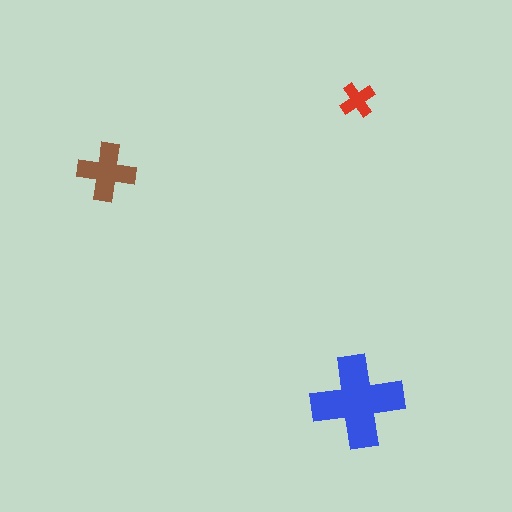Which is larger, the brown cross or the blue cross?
The blue one.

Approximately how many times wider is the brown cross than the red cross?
About 1.5 times wider.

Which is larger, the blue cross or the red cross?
The blue one.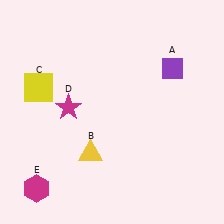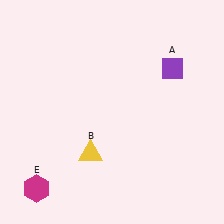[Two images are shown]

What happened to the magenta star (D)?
The magenta star (D) was removed in Image 2. It was in the top-left area of Image 1.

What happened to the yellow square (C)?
The yellow square (C) was removed in Image 2. It was in the top-left area of Image 1.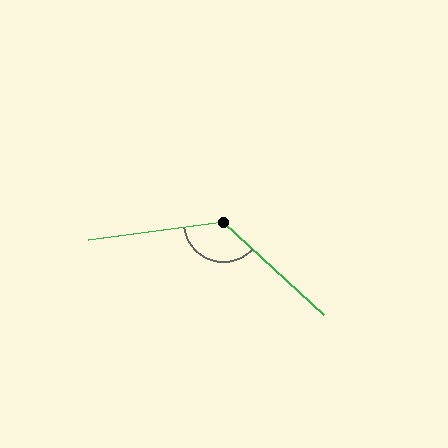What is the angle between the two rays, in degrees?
Approximately 130 degrees.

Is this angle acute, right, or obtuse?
It is obtuse.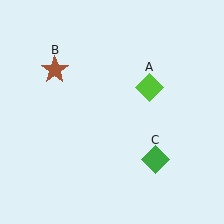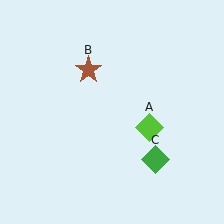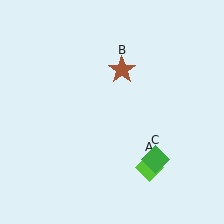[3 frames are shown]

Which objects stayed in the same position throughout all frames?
Green diamond (object C) remained stationary.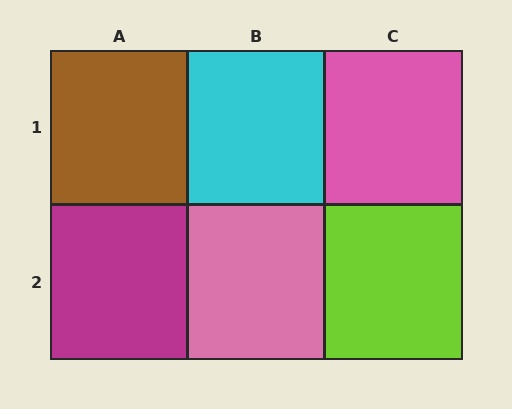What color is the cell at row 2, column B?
Pink.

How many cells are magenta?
1 cell is magenta.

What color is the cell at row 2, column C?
Lime.